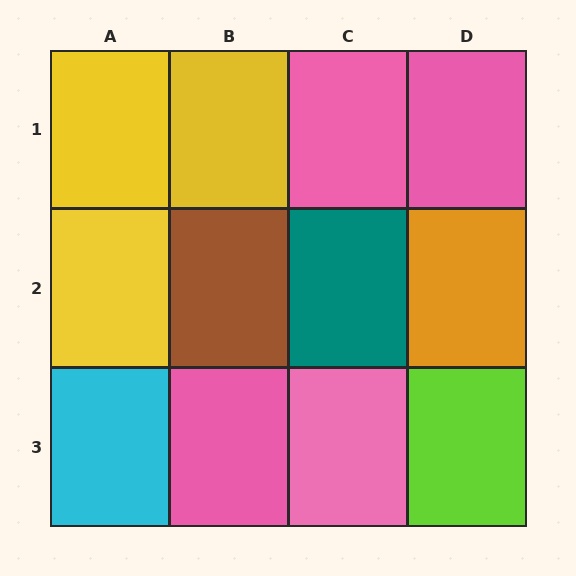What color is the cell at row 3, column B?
Pink.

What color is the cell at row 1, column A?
Yellow.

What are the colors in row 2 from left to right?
Yellow, brown, teal, orange.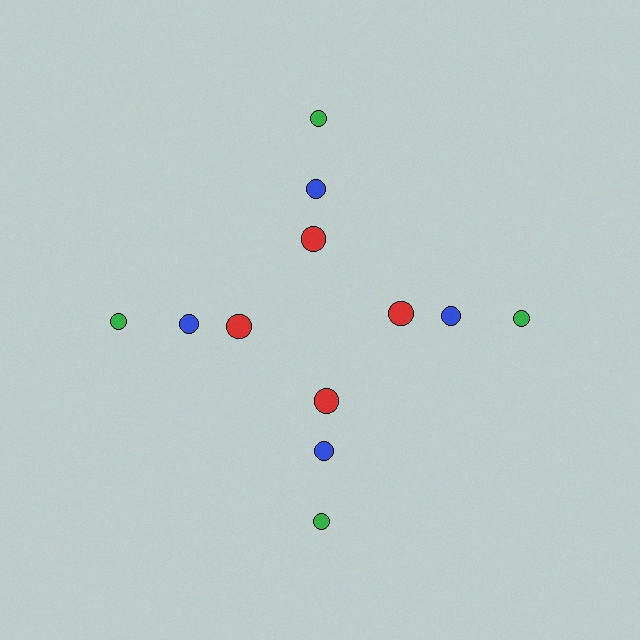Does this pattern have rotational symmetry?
Yes, this pattern has 4-fold rotational symmetry. It looks the same after rotating 90 degrees around the center.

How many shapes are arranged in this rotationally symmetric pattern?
There are 12 shapes, arranged in 4 groups of 3.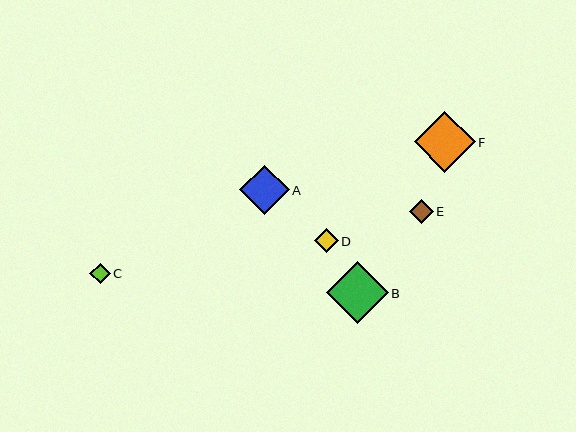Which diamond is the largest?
Diamond B is the largest with a size of approximately 62 pixels.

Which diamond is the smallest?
Diamond C is the smallest with a size of approximately 21 pixels.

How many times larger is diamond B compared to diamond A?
Diamond B is approximately 1.2 times the size of diamond A.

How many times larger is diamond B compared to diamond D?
Diamond B is approximately 2.6 times the size of diamond D.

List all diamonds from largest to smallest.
From largest to smallest: B, F, A, E, D, C.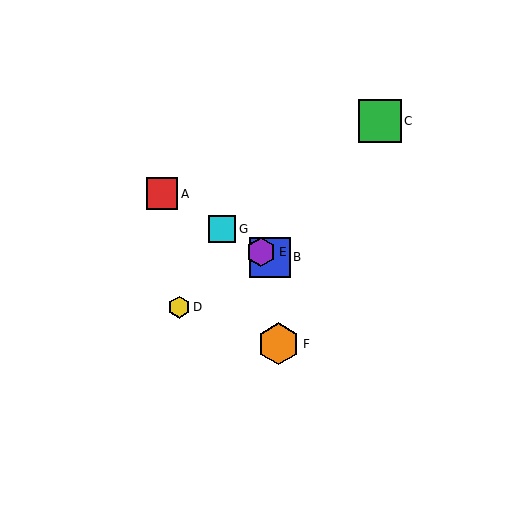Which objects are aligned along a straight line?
Objects A, B, E, G are aligned along a straight line.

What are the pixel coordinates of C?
Object C is at (380, 121).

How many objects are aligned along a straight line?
4 objects (A, B, E, G) are aligned along a straight line.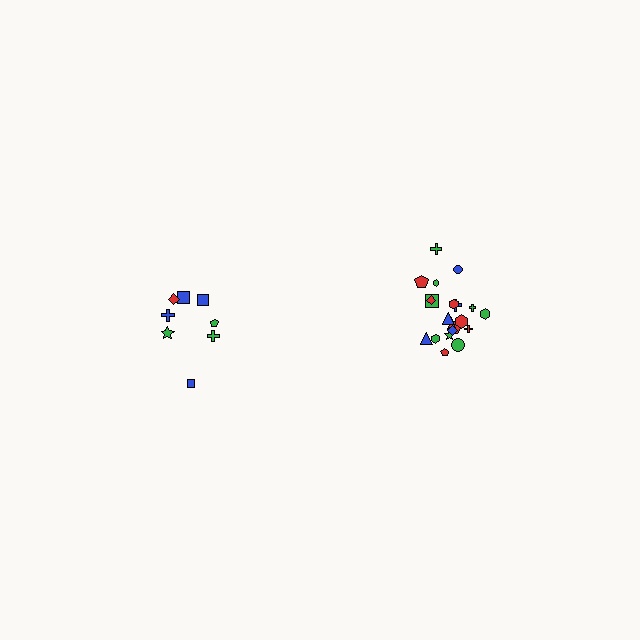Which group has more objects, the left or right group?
The right group.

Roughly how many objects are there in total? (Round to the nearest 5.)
Roughly 30 objects in total.